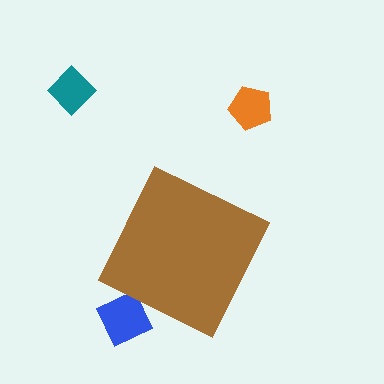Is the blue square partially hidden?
Yes, the blue square is partially hidden behind the brown diamond.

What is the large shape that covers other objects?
A brown diamond.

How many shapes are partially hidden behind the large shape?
1 shape is partially hidden.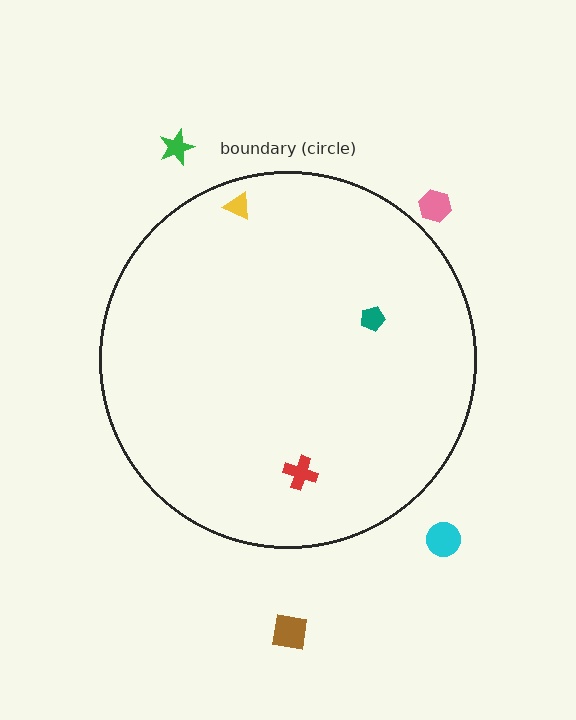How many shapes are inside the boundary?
3 inside, 4 outside.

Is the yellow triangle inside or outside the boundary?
Inside.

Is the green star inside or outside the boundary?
Outside.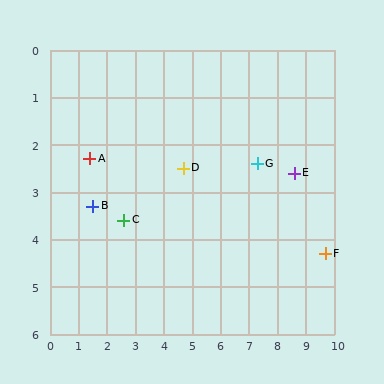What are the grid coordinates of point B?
Point B is at approximately (1.5, 3.3).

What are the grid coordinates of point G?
Point G is at approximately (7.3, 2.4).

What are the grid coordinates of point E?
Point E is at approximately (8.6, 2.6).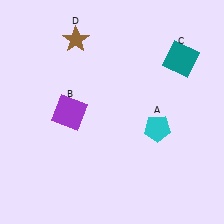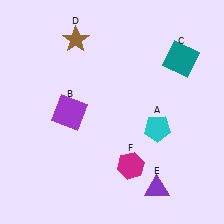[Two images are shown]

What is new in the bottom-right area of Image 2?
A magenta hexagon (F) was added in the bottom-right area of Image 2.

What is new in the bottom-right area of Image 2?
A purple triangle (E) was added in the bottom-right area of Image 2.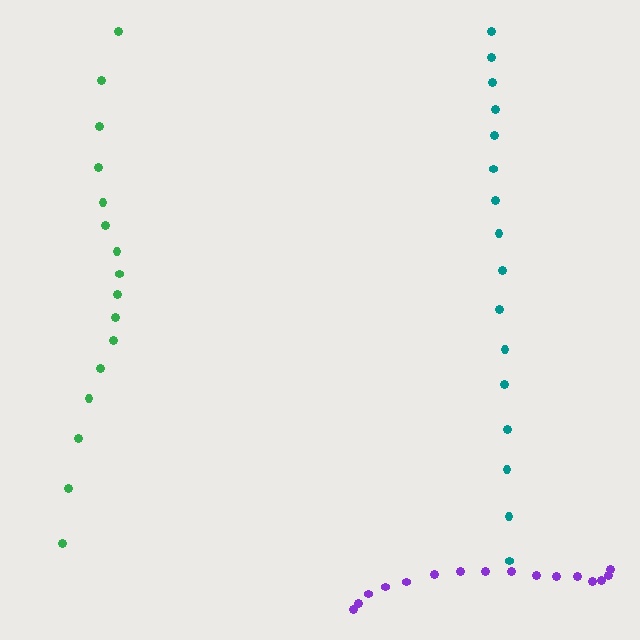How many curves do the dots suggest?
There are 3 distinct paths.